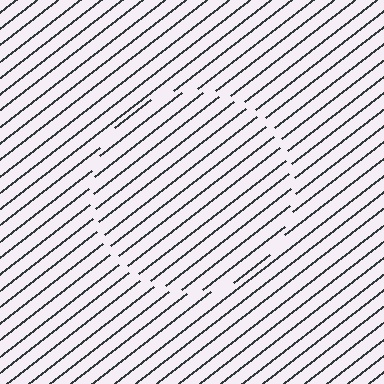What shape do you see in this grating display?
An illusory circle. The interior of the shape contains the same grating, shifted by half a period — the contour is defined by the phase discontinuity where line-ends from the inner and outer gratings abut.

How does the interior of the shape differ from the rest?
The interior of the shape contains the same grating, shifted by half a period — the contour is defined by the phase discontinuity where line-ends from the inner and outer gratings abut.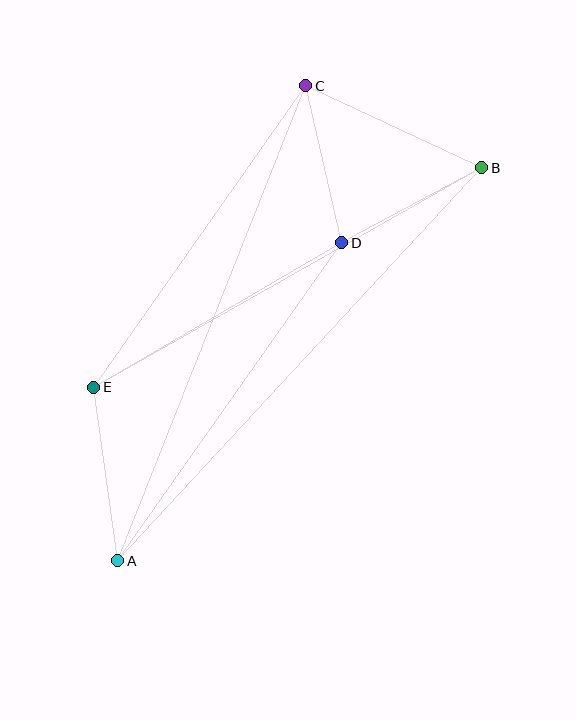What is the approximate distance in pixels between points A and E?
The distance between A and E is approximately 175 pixels.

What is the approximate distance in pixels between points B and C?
The distance between B and C is approximately 195 pixels.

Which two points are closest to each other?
Points B and D are closest to each other.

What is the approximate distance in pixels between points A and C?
The distance between A and C is approximately 511 pixels.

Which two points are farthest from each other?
Points A and B are farthest from each other.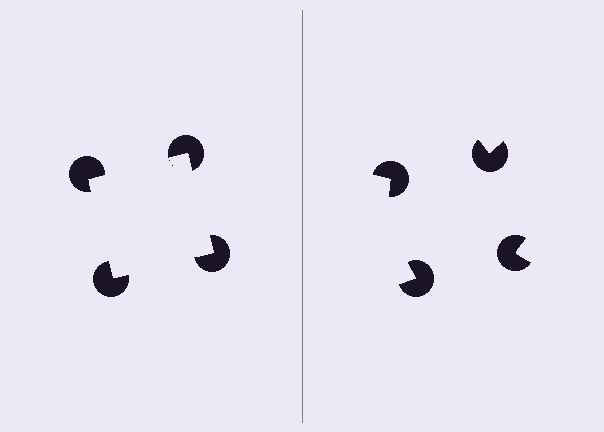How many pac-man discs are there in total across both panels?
8 — 4 on each side.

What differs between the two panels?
The pac-man discs are positioned identically on both sides; only the wedge orientations differ. On the left they align to a square; on the right they are misaligned.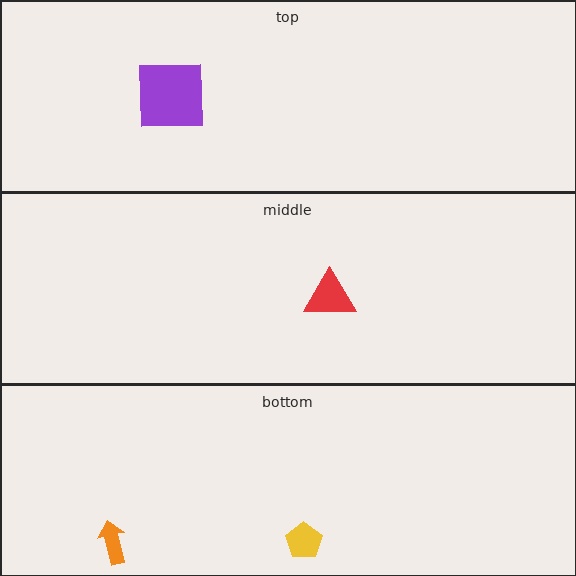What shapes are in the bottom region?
The orange arrow, the yellow pentagon.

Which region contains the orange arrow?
The bottom region.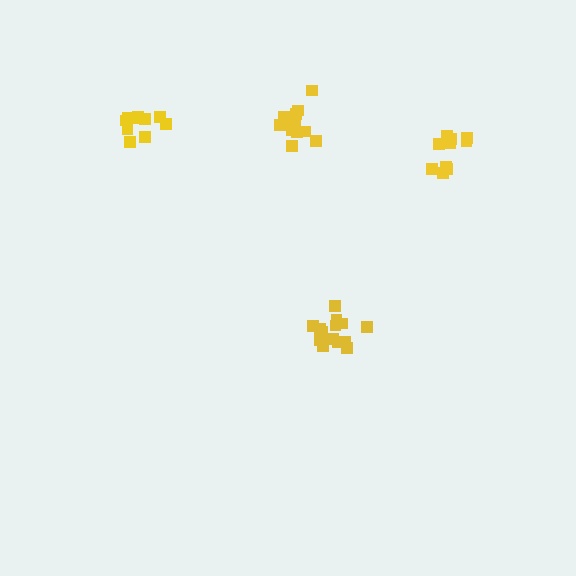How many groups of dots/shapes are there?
There are 4 groups.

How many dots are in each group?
Group 1: 11 dots, Group 2: 16 dots, Group 3: 13 dots, Group 4: 10 dots (50 total).